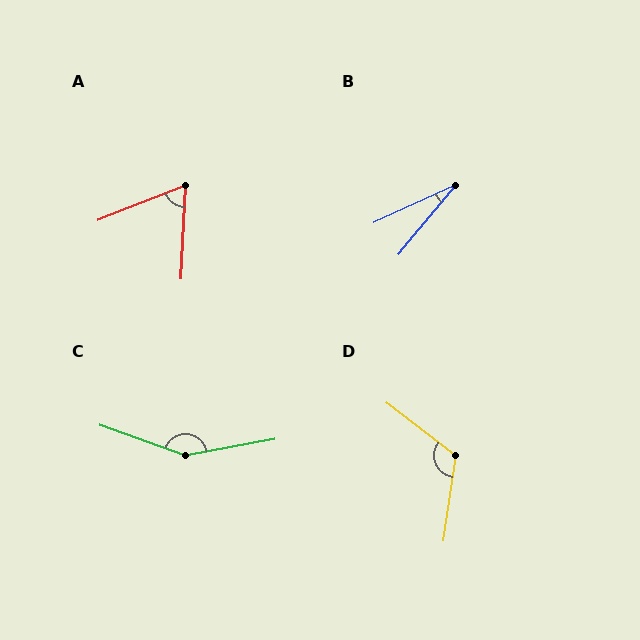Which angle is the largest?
C, at approximately 150 degrees.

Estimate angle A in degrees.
Approximately 66 degrees.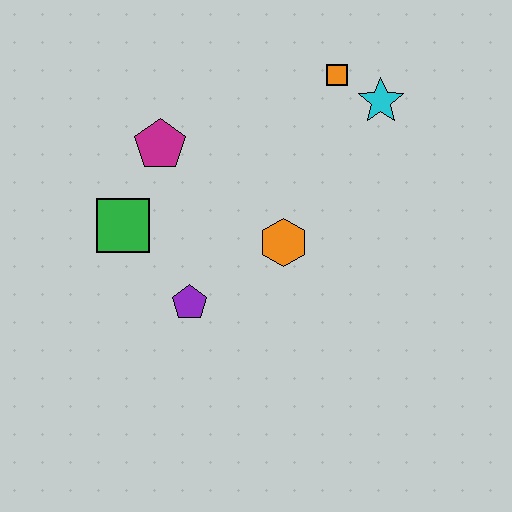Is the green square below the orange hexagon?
No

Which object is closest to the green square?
The magenta pentagon is closest to the green square.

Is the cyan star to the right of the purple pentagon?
Yes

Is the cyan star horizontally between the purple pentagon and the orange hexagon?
No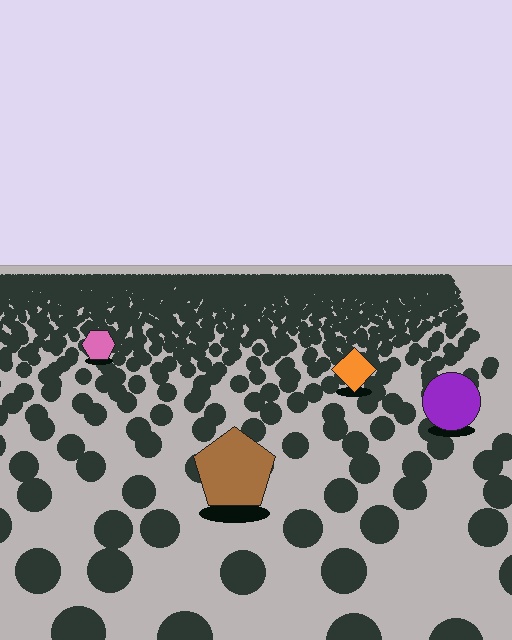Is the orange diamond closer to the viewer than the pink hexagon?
Yes. The orange diamond is closer — you can tell from the texture gradient: the ground texture is coarser near it.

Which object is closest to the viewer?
The brown pentagon is closest. The texture marks near it are larger and more spread out.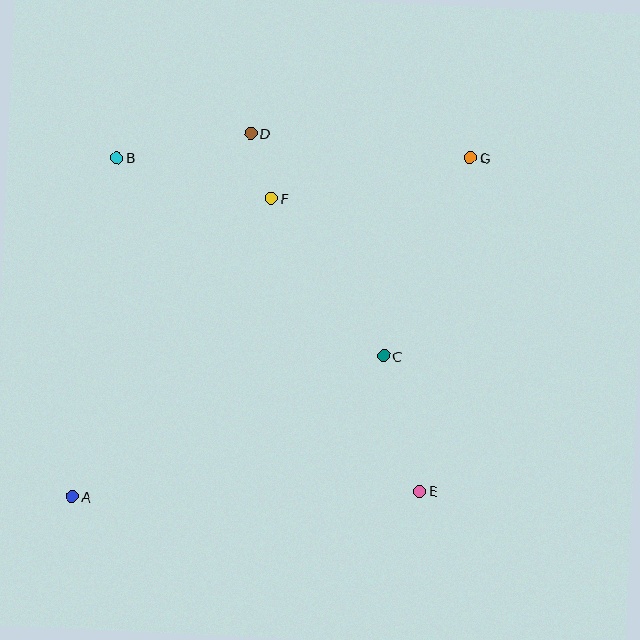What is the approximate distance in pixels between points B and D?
The distance between B and D is approximately 136 pixels.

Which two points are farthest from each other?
Points A and G are farthest from each other.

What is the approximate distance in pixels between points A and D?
The distance between A and D is approximately 405 pixels.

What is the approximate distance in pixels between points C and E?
The distance between C and E is approximately 140 pixels.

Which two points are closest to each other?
Points D and F are closest to each other.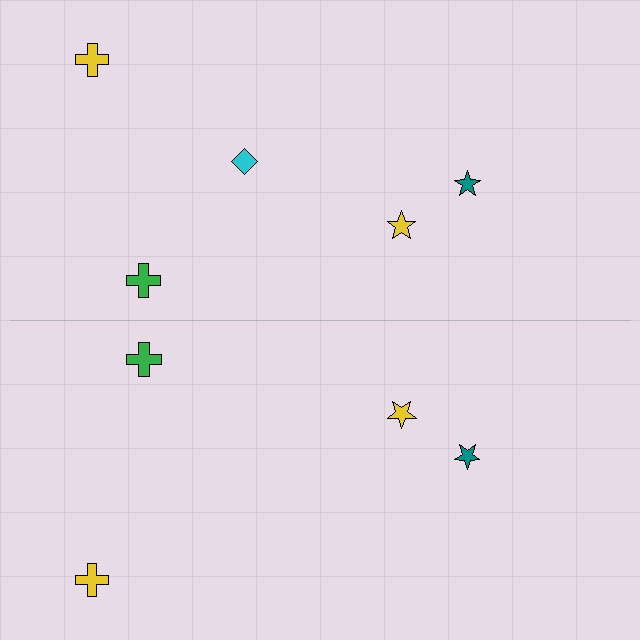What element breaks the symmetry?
A cyan diamond is missing from the bottom side.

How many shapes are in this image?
There are 9 shapes in this image.